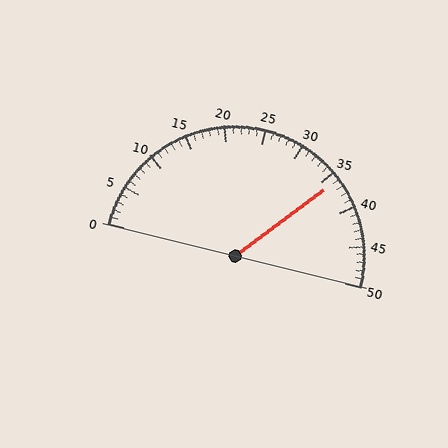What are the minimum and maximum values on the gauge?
The gauge ranges from 0 to 50.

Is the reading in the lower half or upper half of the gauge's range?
The reading is in the upper half of the range (0 to 50).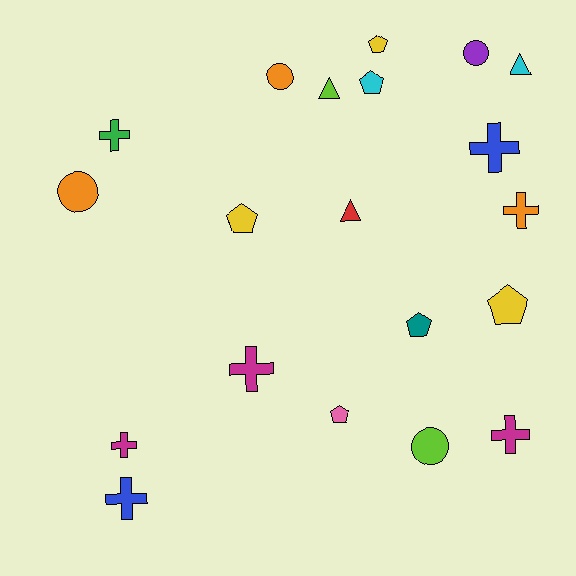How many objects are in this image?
There are 20 objects.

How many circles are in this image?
There are 4 circles.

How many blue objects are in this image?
There are 2 blue objects.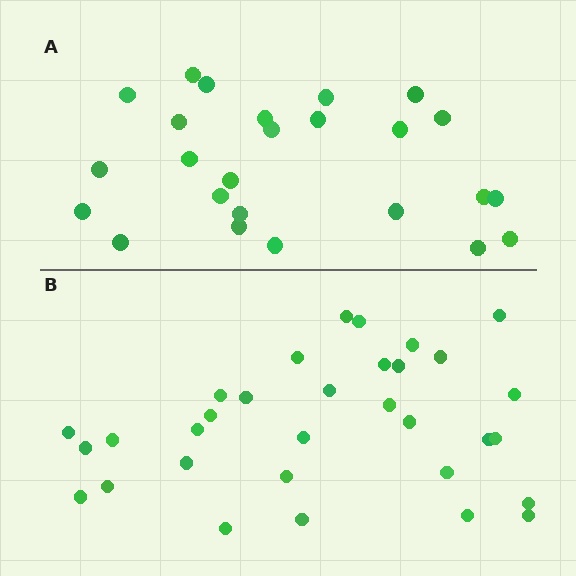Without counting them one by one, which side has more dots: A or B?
Region B (the bottom region) has more dots.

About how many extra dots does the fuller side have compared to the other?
Region B has roughly 8 or so more dots than region A.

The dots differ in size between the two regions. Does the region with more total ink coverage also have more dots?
No. Region A has more total ink coverage because its dots are larger, but region B actually contains more individual dots. Total area can be misleading — the number of items is what matters here.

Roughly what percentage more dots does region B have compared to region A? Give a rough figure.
About 30% more.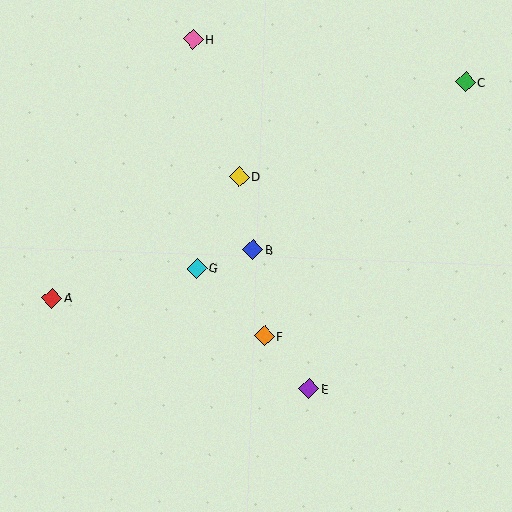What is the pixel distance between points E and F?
The distance between E and F is 69 pixels.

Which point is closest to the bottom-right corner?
Point E is closest to the bottom-right corner.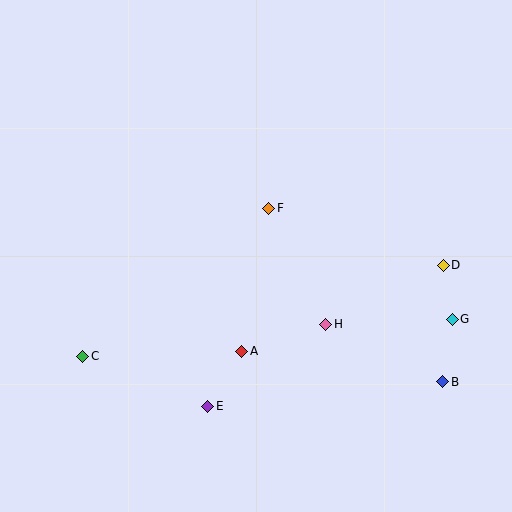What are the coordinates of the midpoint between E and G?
The midpoint between E and G is at (330, 363).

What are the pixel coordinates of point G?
Point G is at (452, 319).